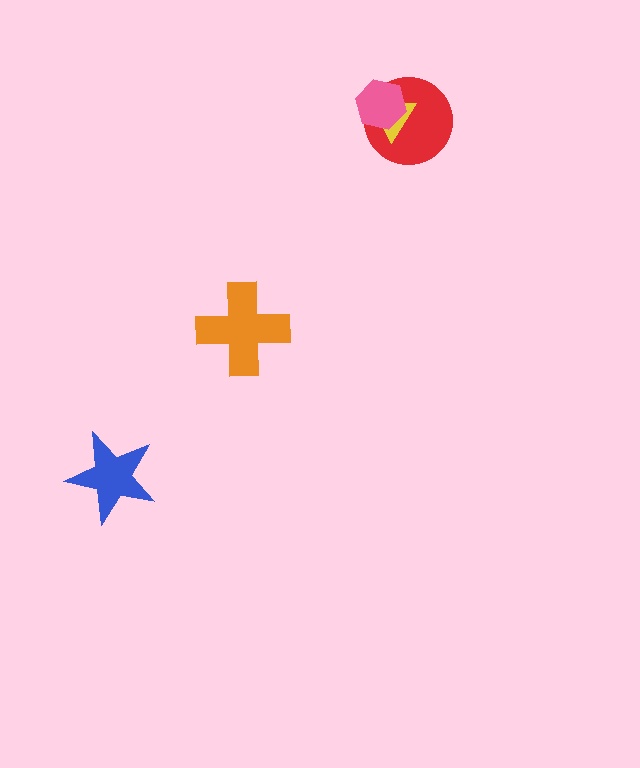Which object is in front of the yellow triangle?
The pink hexagon is in front of the yellow triangle.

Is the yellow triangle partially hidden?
Yes, it is partially covered by another shape.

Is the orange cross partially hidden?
No, no other shape covers it.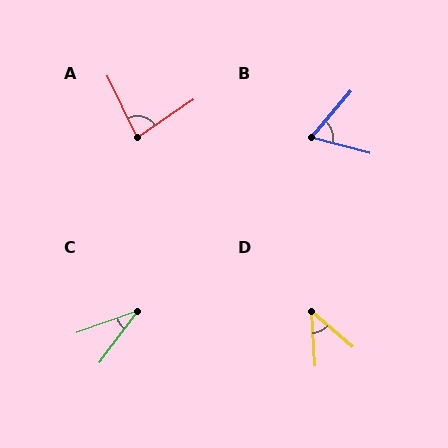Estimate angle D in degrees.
Approximately 47 degrees.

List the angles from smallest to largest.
C (34°), D (47°), B (64°), A (81°).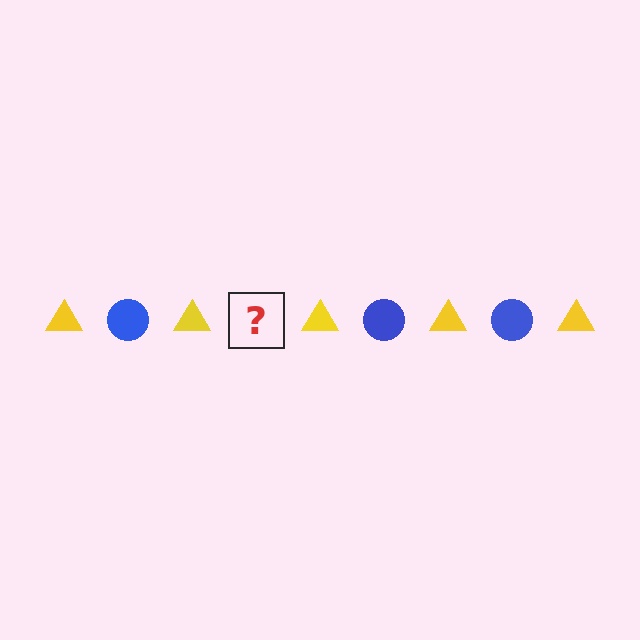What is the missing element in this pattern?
The missing element is a blue circle.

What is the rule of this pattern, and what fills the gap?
The rule is that the pattern alternates between yellow triangle and blue circle. The gap should be filled with a blue circle.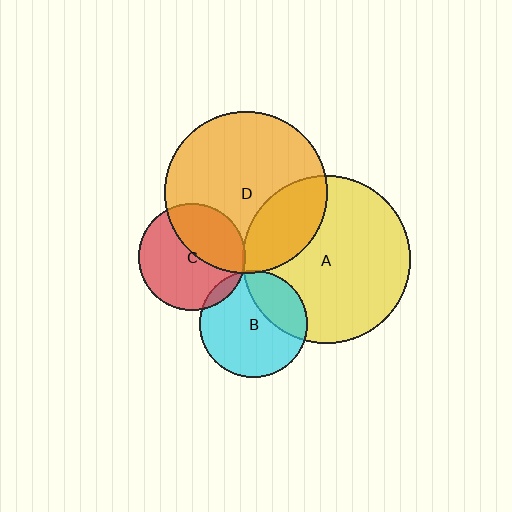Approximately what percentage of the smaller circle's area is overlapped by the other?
Approximately 5%.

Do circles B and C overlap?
Yes.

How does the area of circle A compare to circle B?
Approximately 2.5 times.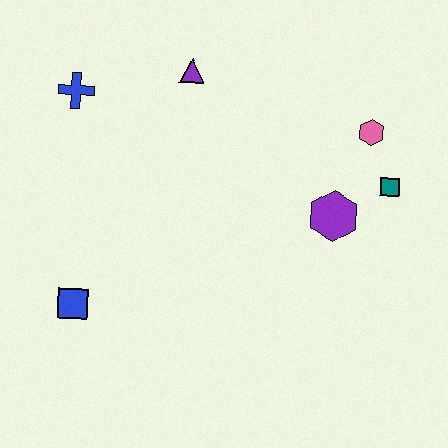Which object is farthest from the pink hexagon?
The blue square is farthest from the pink hexagon.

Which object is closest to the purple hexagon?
The teal square is closest to the purple hexagon.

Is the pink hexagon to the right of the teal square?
No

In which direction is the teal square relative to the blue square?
The teal square is to the right of the blue square.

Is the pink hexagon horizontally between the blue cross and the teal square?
Yes